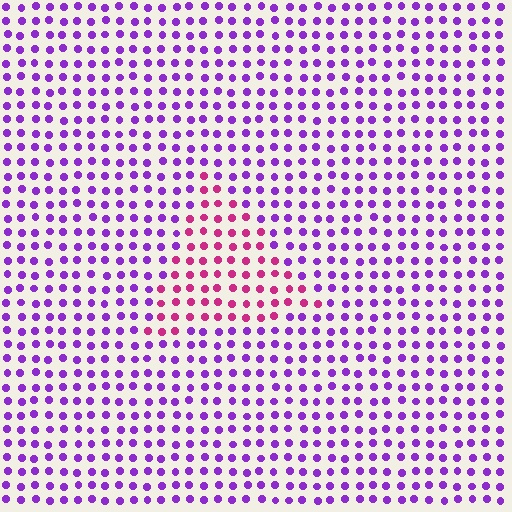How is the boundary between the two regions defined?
The boundary is defined purely by a slight shift in hue (about 49 degrees). Spacing, size, and orientation are identical on both sides.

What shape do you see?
I see a triangle.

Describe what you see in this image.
The image is filled with small purple elements in a uniform arrangement. A triangle-shaped region is visible where the elements are tinted to a slightly different hue, forming a subtle color boundary.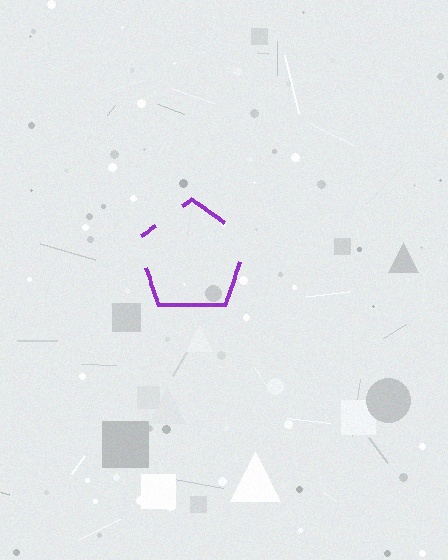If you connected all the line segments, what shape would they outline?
They would outline a pentagon.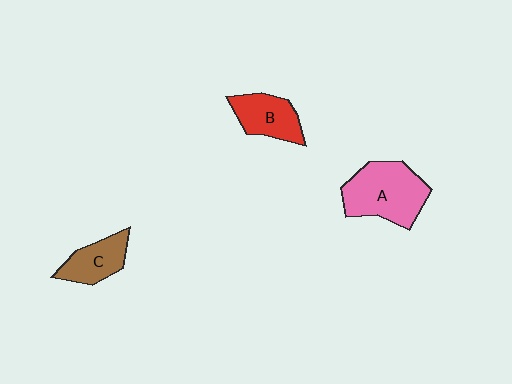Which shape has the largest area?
Shape A (pink).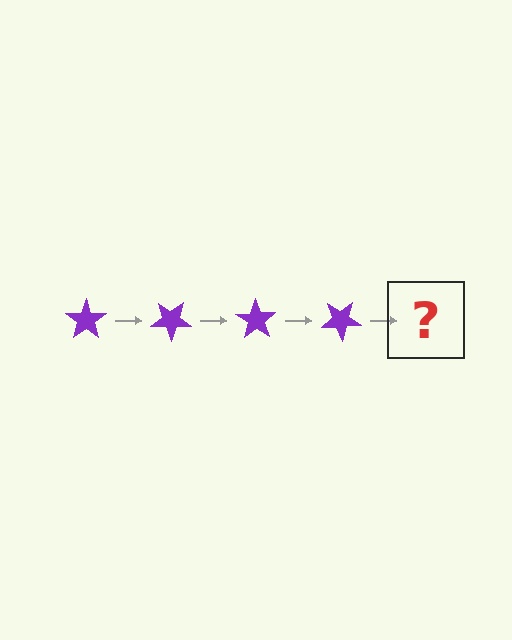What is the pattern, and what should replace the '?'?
The pattern is that the star rotates 35 degrees each step. The '?' should be a purple star rotated 140 degrees.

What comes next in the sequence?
The next element should be a purple star rotated 140 degrees.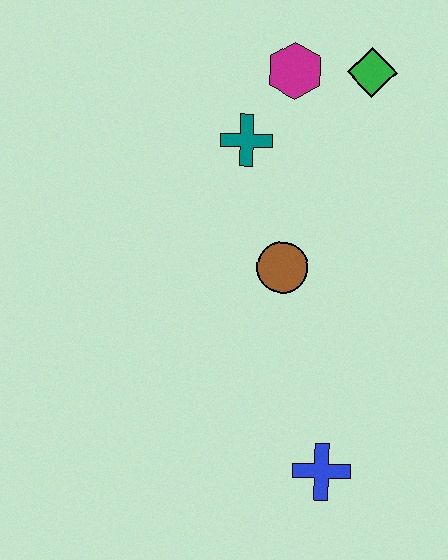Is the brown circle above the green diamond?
No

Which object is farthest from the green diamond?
The blue cross is farthest from the green diamond.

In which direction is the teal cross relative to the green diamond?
The teal cross is to the left of the green diamond.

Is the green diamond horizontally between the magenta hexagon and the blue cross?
No